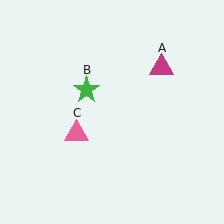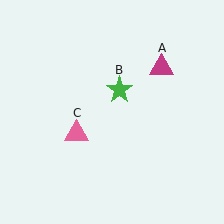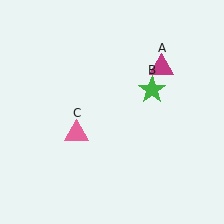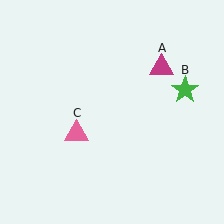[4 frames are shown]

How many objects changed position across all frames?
1 object changed position: green star (object B).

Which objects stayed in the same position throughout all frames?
Magenta triangle (object A) and pink triangle (object C) remained stationary.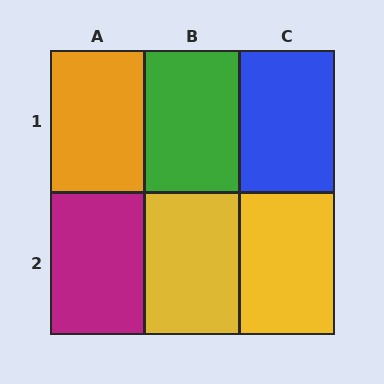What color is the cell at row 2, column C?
Yellow.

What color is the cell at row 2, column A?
Magenta.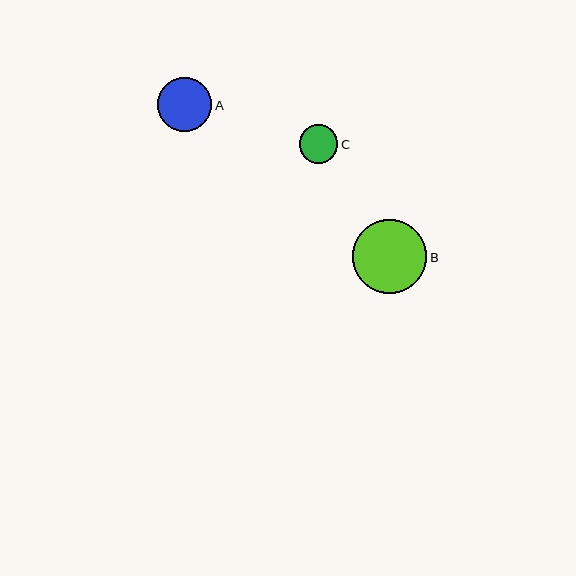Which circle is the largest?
Circle B is the largest with a size of approximately 74 pixels.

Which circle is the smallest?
Circle C is the smallest with a size of approximately 38 pixels.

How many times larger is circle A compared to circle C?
Circle A is approximately 1.4 times the size of circle C.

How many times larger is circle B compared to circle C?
Circle B is approximately 1.9 times the size of circle C.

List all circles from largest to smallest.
From largest to smallest: B, A, C.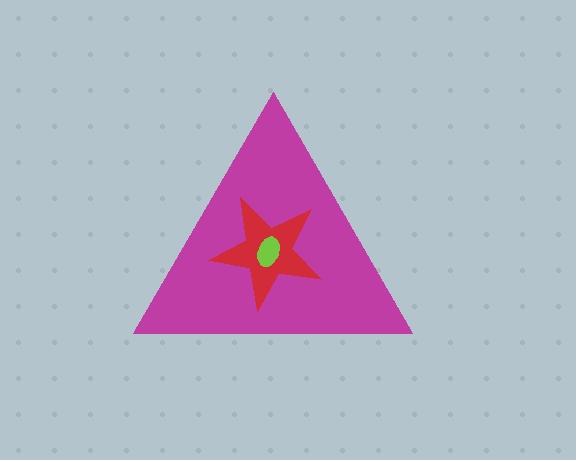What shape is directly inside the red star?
The lime ellipse.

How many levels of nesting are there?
3.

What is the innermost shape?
The lime ellipse.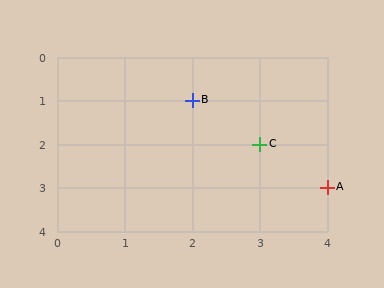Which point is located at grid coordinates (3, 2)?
Point C is at (3, 2).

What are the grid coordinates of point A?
Point A is at grid coordinates (4, 3).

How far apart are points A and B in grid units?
Points A and B are 2 columns and 2 rows apart (about 2.8 grid units diagonally).